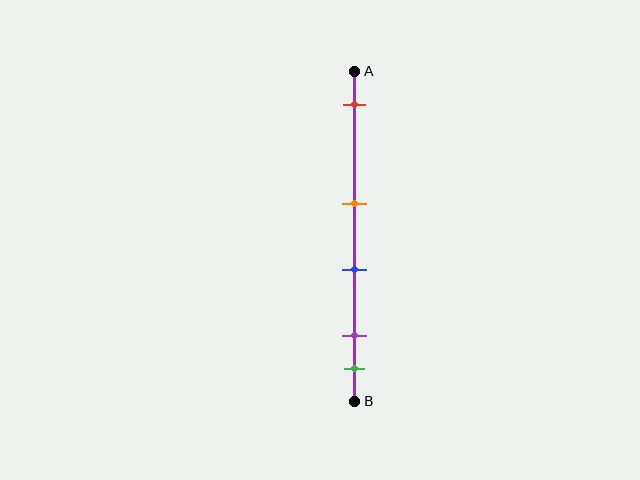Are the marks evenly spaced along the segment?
No, the marks are not evenly spaced.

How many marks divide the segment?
There are 5 marks dividing the segment.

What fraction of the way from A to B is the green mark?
The green mark is approximately 90% (0.9) of the way from A to B.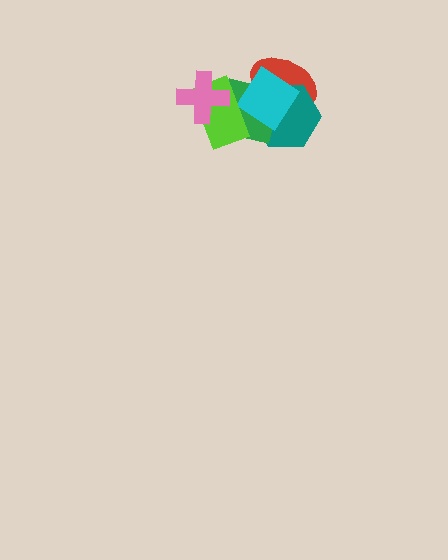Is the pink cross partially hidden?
No, no other shape covers it.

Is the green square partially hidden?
Yes, it is partially covered by another shape.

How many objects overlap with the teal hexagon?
3 objects overlap with the teal hexagon.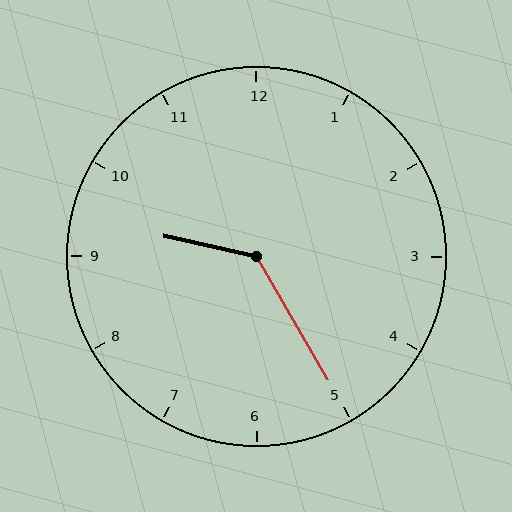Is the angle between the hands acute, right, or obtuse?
It is obtuse.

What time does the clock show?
9:25.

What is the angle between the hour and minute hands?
Approximately 132 degrees.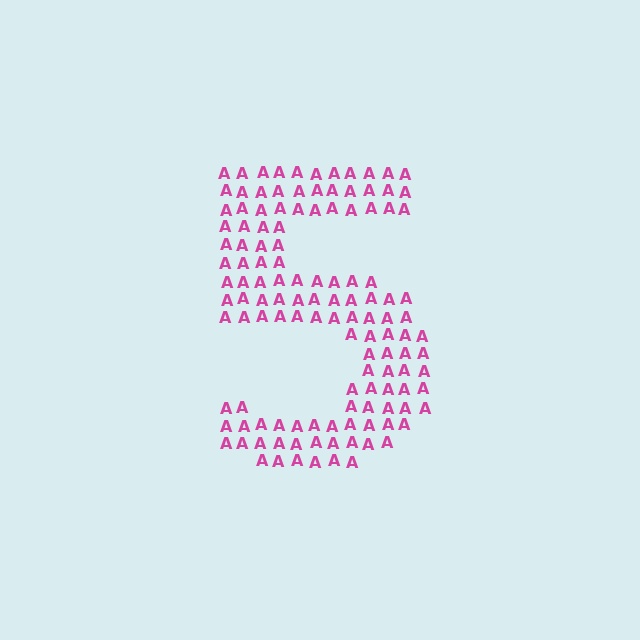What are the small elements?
The small elements are letter A's.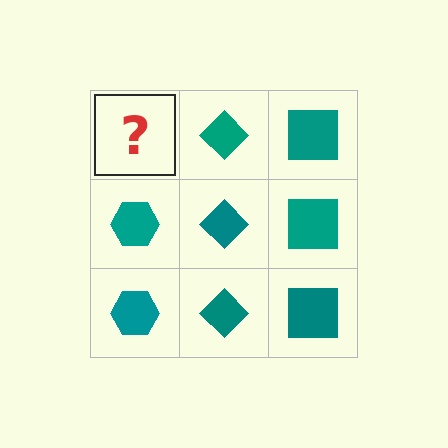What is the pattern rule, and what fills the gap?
The rule is that each column has a consistent shape. The gap should be filled with a teal hexagon.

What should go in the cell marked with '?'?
The missing cell should contain a teal hexagon.